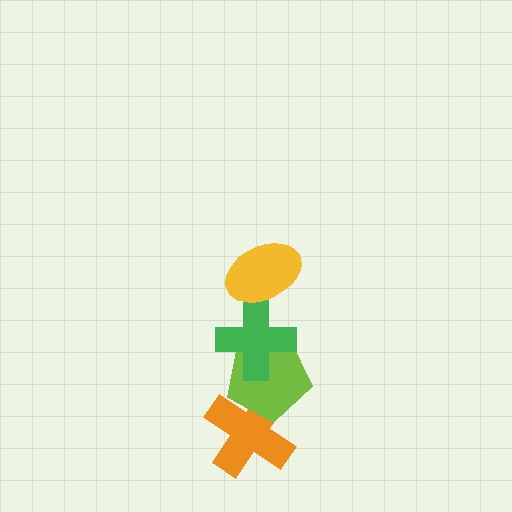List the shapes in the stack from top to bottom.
From top to bottom: the yellow ellipse, the green cross, the lime pentagon, the orange cross.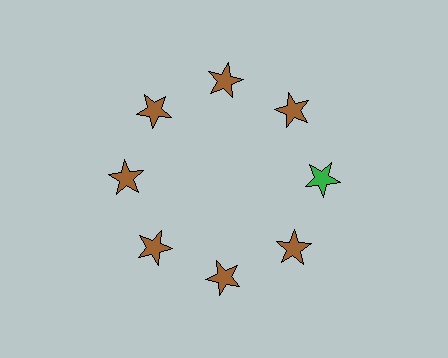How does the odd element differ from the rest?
It has a different color: green instead of brown.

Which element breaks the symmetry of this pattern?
The green star at roughly the 3 o'clock position breaks the symmetry. All other shapes are brown stars.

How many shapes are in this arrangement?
There are 8 shapes arranged in a ring pattern.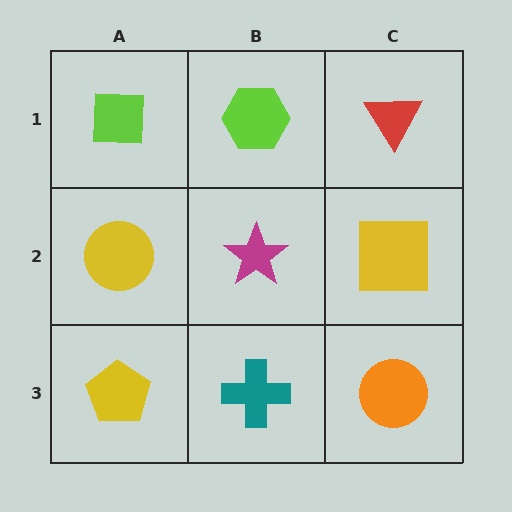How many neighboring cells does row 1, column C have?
2.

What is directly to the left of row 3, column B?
A yellow pentagon.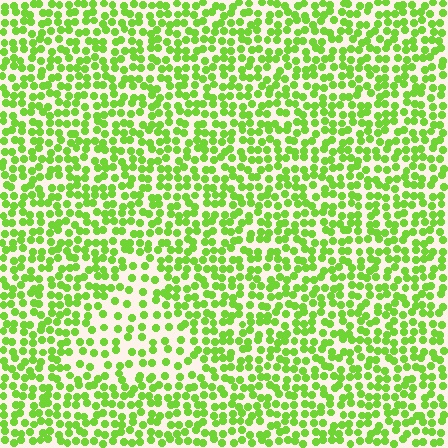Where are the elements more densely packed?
The elements are more densely packed outside the triangle boundary.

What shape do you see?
I see a triangle.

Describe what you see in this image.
The image contains small lime elements arranged at two different densities. A triangle-shaped region is visible where the elements are less densely packed than the surrounding area.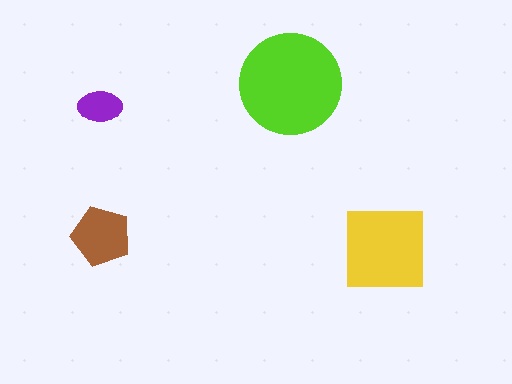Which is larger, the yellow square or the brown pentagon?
The yellow square.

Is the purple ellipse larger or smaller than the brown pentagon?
Smaller.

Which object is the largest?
The lime circle.